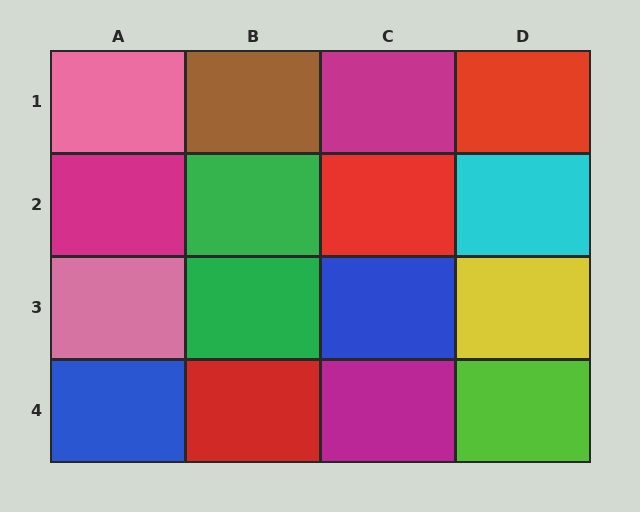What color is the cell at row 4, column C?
Magenta.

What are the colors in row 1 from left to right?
Pink, brown, magenta, red.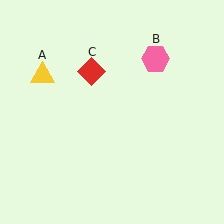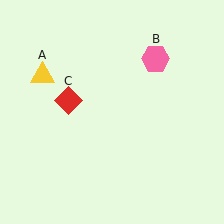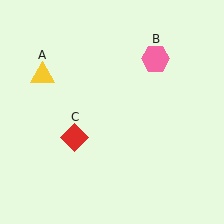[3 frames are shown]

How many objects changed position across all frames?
1 object changed position: red diamond (object C).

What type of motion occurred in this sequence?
The red diamond (object C) rotated counterclockwise around the center of the scene.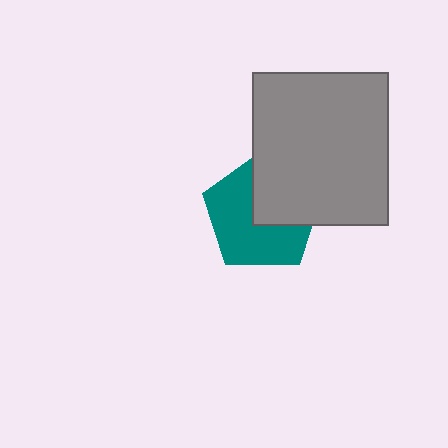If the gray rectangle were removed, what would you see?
You would see the complete teal pentagon.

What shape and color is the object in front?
The object in front is a gray rectangle.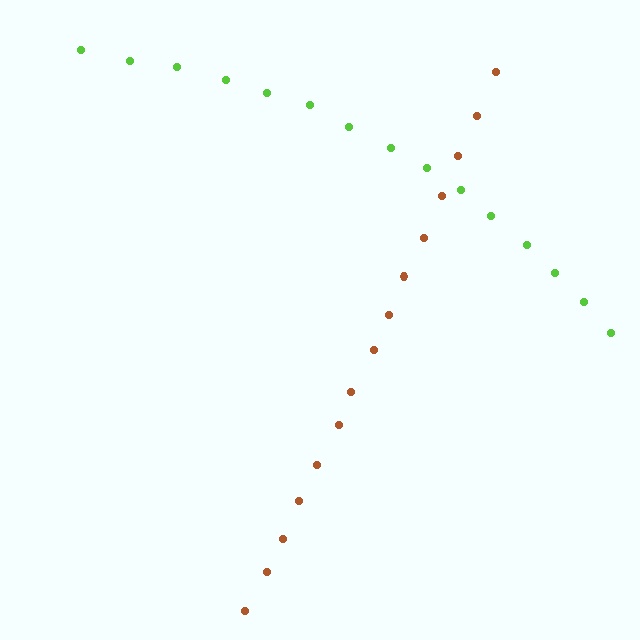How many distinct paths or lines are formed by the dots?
There are 2 distinct paths.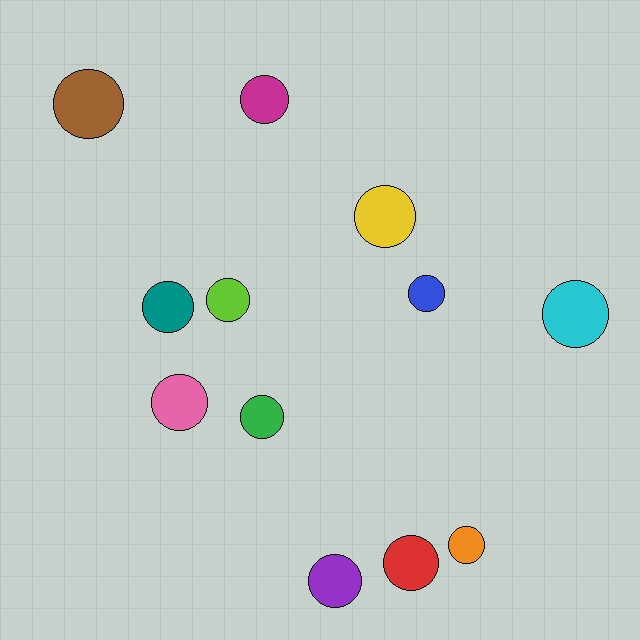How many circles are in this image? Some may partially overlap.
There are 12 circles.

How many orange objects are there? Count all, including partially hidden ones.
There is 1 orange object.